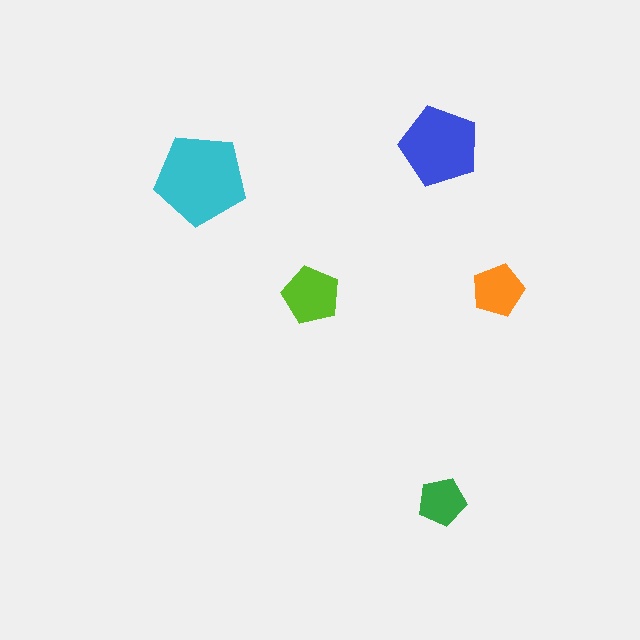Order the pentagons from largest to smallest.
the cyan one, the blue one, the lime one, the orange one, the green one.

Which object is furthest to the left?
The cyan pentagon is leftmost.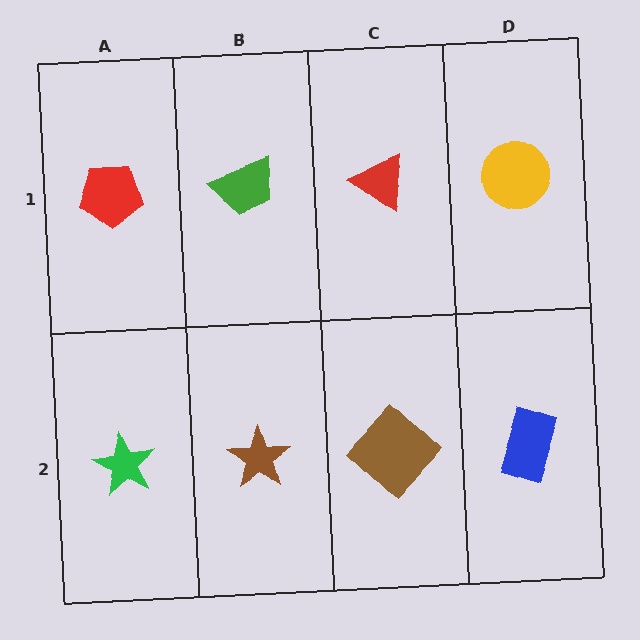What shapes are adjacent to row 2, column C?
A red triangle (row 1, column C), a brown star (row 2, column B), a blue rectangle (row 2, column D).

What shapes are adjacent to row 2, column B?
A green trapezoid (row 1, column B), a green star (row 2, column A), a brown diamond (row 2, column C).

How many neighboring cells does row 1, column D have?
2.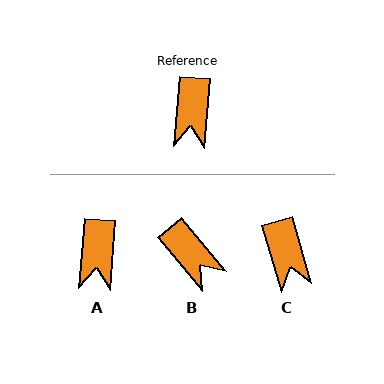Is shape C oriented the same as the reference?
No, it is off by about 21 degrees.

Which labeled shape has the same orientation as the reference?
A.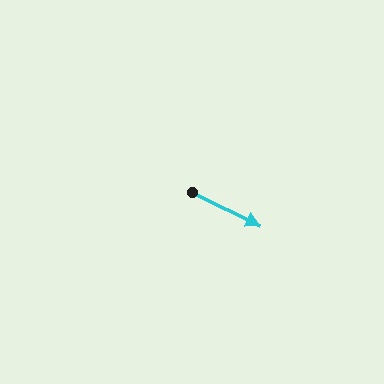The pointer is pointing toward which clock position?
Roughly 4 o'clock.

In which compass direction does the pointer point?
Southeast.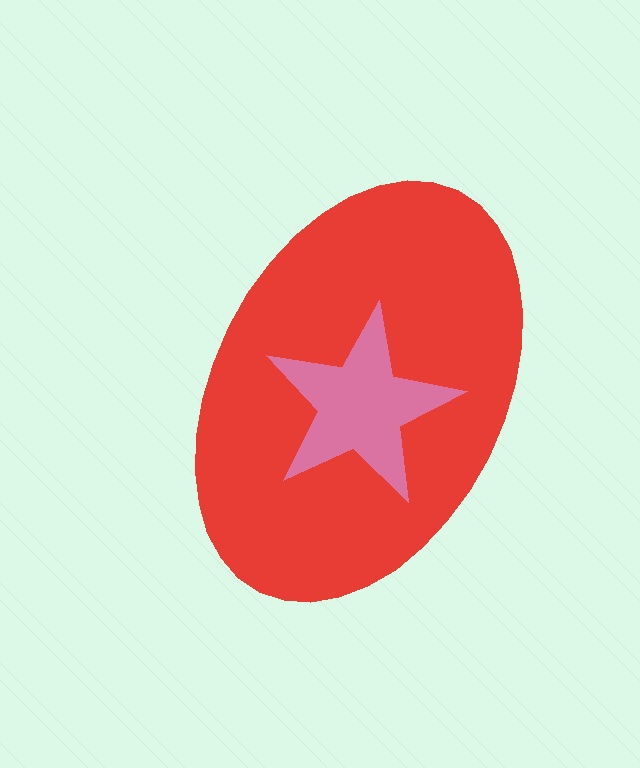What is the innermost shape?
The pink star.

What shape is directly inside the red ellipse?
The pink star.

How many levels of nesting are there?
2.